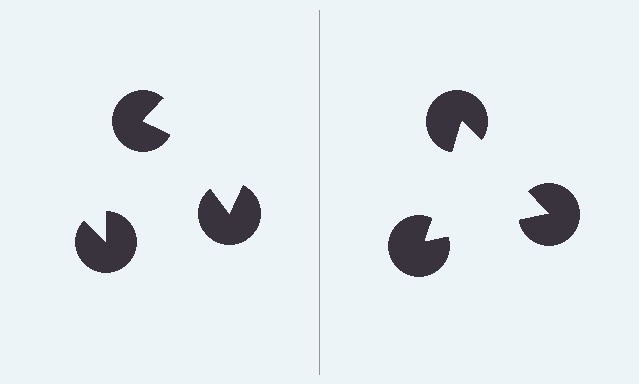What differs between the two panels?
The pac-man discs are positioned identically on both sides; only the wedge orientations differ. On the right they align to a triangle; on the left they are misaligned.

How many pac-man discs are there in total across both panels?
6 — 3 on each side.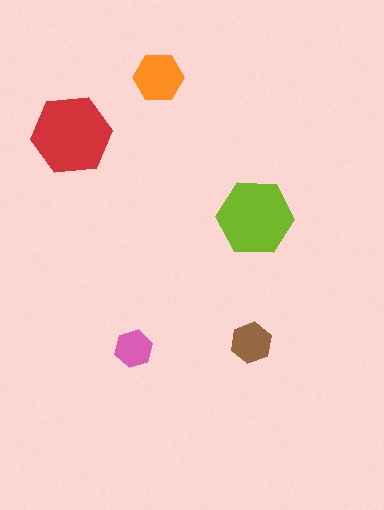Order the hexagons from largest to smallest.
the red one, the lime one, the orange one, the brown one, the pink one.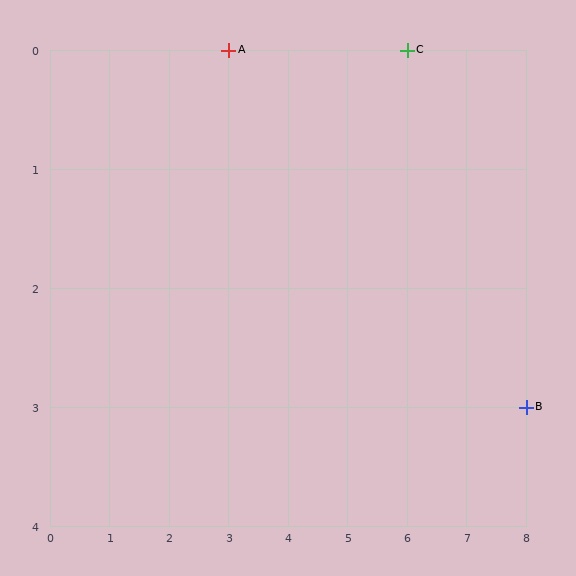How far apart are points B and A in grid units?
Points B and A are 5 columns and 3 rows apart (about 5.8 grid units diagonally).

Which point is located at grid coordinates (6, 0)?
Point C is at (6, 0).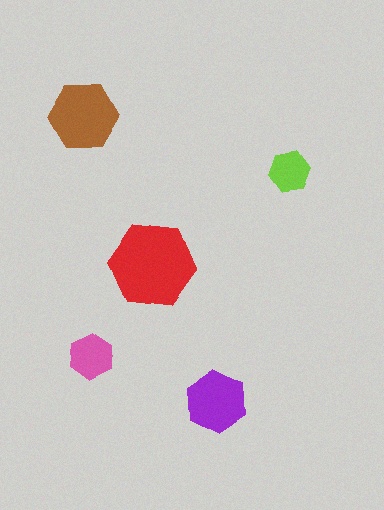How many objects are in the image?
There are 5 objects in the image.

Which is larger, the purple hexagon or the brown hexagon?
The brown one.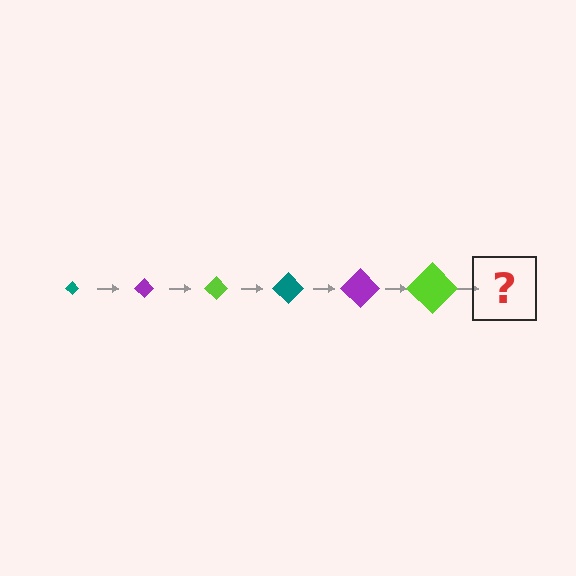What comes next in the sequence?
The next element should be a teal diamond, larger than the previous one.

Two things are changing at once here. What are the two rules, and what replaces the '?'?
The two rules are that the diamond grows larger each step and the color cycles through teal, purple, and lime. The '?' should be a teal diamond, larger than the previous one.